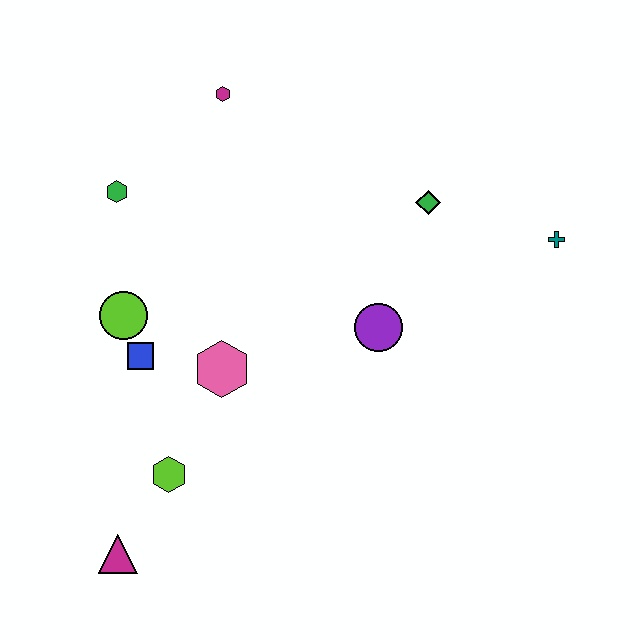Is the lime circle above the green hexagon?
No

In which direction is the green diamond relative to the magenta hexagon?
The green diamond is to the right of the magenta hexagon.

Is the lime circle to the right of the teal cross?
No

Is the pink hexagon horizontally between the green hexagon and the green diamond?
Yes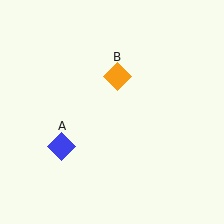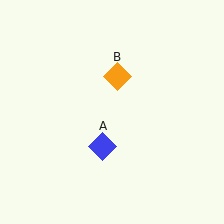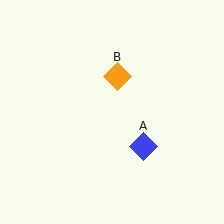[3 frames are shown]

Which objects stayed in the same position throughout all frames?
Orange diamond (object B) remained stationary.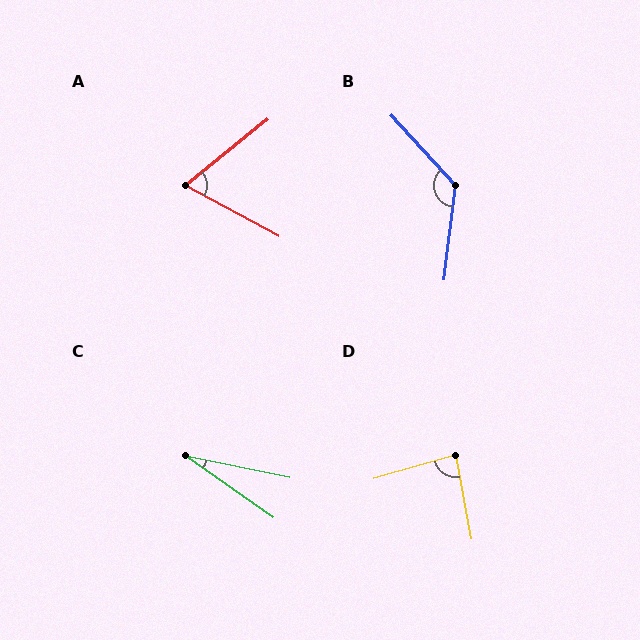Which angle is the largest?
B, at approximately 131 degrees.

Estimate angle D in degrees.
Approximately 84 degrees.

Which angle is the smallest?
C, at approximately 24 degrees.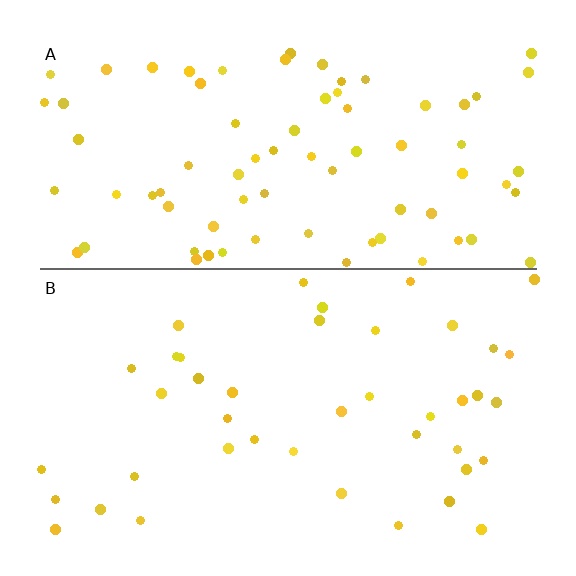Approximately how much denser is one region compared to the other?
Approximately 1.8× — region A over region B.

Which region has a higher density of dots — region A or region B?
A (the top).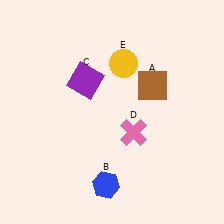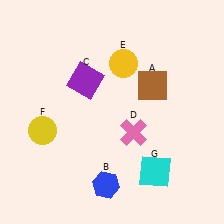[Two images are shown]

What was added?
A yellow circle (F), a cyan square (G) were added in Image 2.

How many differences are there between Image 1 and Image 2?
There are 2 differences between the two images.